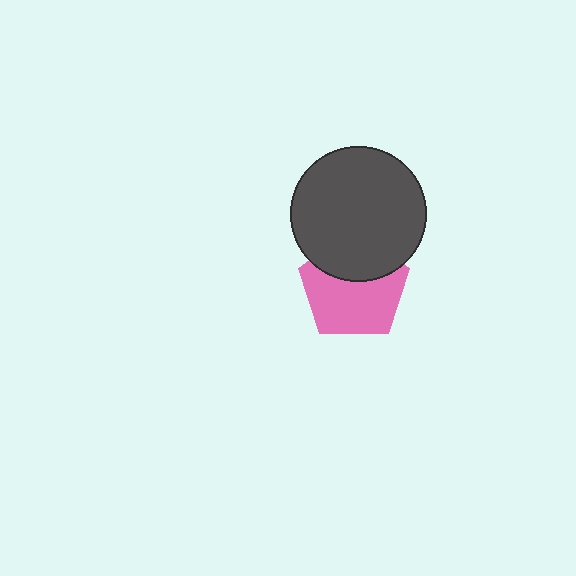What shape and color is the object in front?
The object in front is a dark gray circle.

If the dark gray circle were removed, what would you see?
You would see the complete pink pentagon.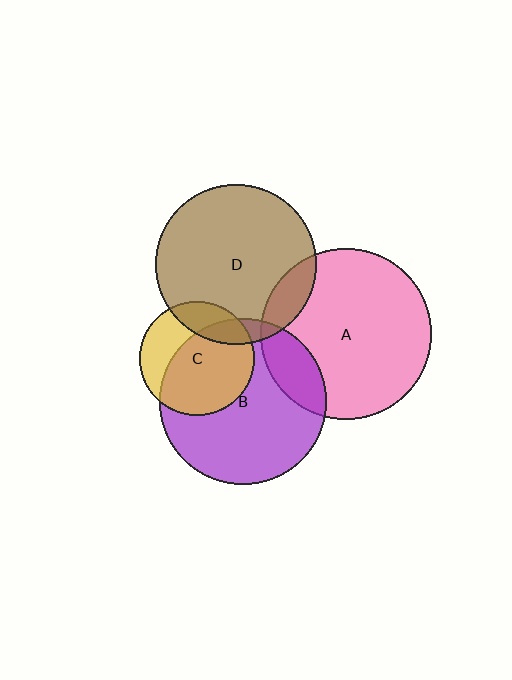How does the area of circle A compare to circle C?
Approximately 2.2 times.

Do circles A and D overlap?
Yes.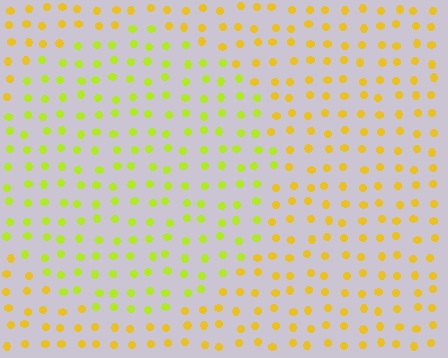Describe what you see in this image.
The image is filled with small yellow elements in a uniform arrangement. A circle-shaped region is visible where the elements are tinted to a slightly different hue, forming a subtle color boundary.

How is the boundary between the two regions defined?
The boundary is defined purely by a slight shift in hue (about 30 degrees). Spacing, size, and orientation are identical on both sides.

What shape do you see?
I see a circle.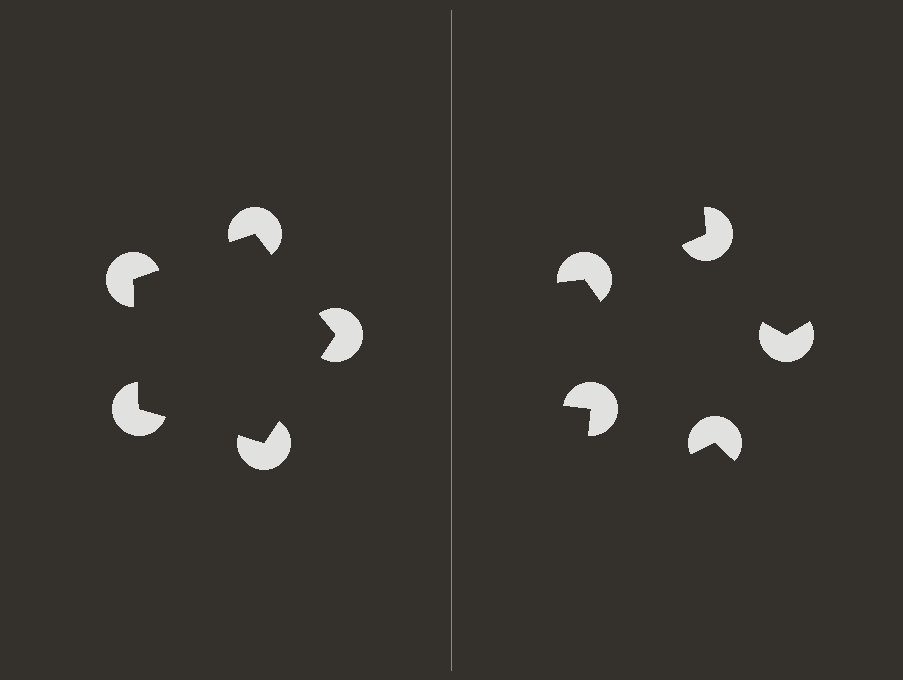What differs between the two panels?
The pac-man discs are positioned identically on both sides; only the wedge orientations differ. On the left they align to a pentagon; on the right they are misaligned.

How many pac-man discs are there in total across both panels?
10 — 5 on each side.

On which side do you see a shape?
An illusory pentagon appears on the left side. On the right side the wedge cuts are rotated, so no coherent shape forms.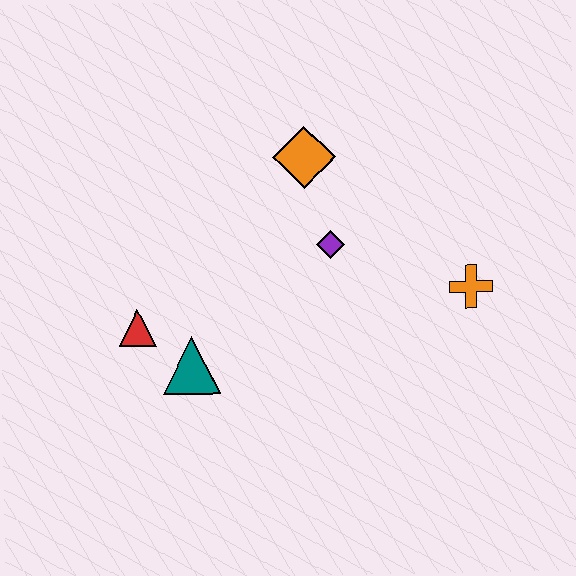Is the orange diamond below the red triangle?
No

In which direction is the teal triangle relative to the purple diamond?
The teal triangle is to the left of the purple diamond.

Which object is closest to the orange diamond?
The purple diamond is closest to the orange diamond.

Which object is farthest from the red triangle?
The orange cross is farthest from the red triangle.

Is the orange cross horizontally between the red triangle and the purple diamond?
No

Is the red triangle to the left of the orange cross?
Yes